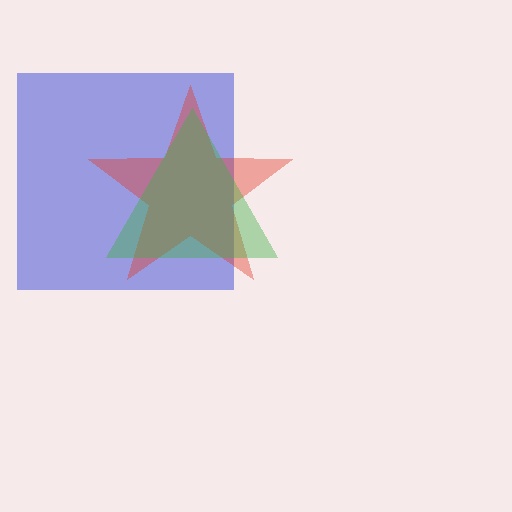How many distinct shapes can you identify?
There are 3 distinct shapes: a blue square, a red star, a green triangle.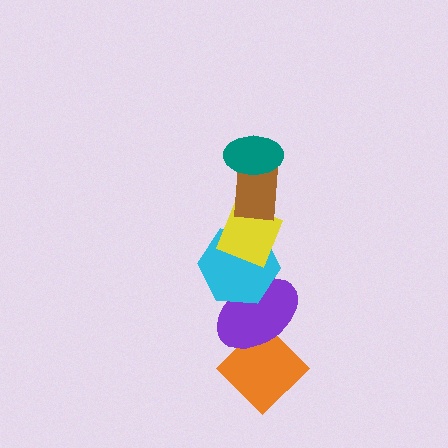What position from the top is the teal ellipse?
The teal ellipse is 1st from the top.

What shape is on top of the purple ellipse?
The cyan hexagon is on top of the purple ellipse.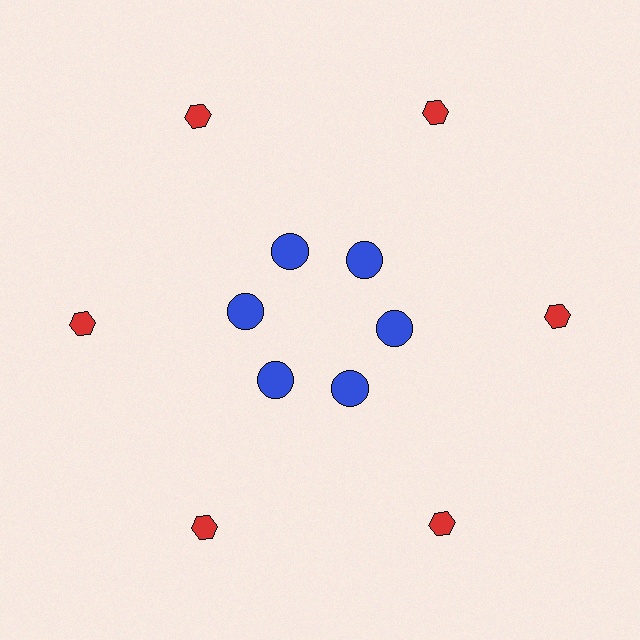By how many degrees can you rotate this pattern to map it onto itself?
The pattern maps onto itself every 60 degrees of rotation.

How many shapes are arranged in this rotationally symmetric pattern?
There are 12 shapes, arranged in 6 groups of 2.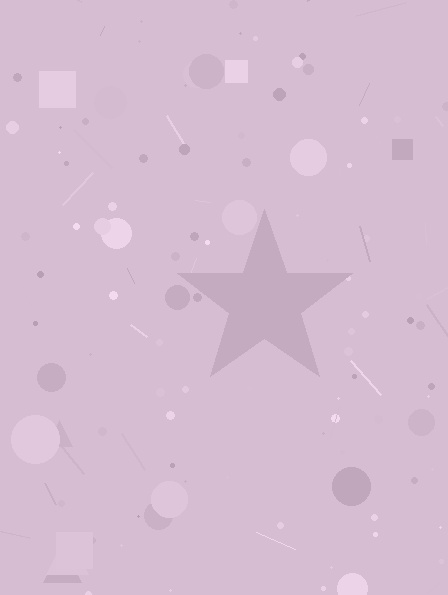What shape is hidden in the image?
A star is hidden in the image.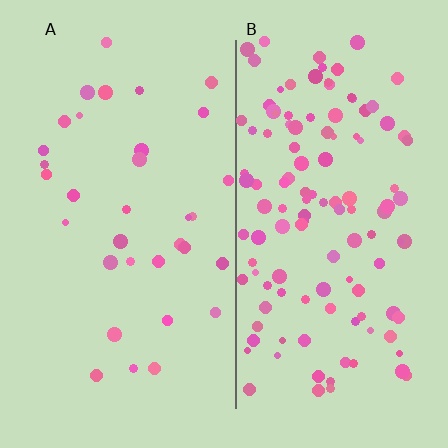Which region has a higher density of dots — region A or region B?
B (the right).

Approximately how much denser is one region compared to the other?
Approximately 3.7× — region B over region A.